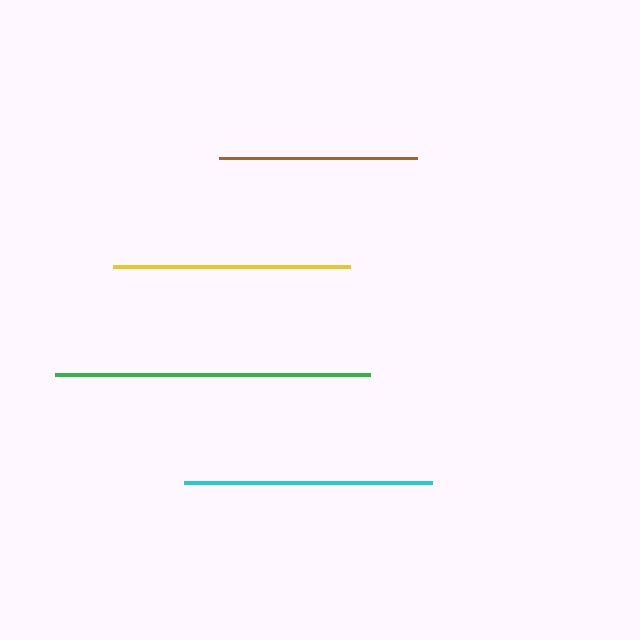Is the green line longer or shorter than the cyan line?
The green line is longer than the cyan line.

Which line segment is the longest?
The green line is the longest at approximately 315 pixels.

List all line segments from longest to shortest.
From longest to shortest: green, cyan, yellow, brown.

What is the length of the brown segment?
The brown segment is approximately 198 pixels long.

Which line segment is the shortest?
The brown line is the shortest at approximately 198 pixels.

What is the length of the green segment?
The green segment is approximately 315 pixels long.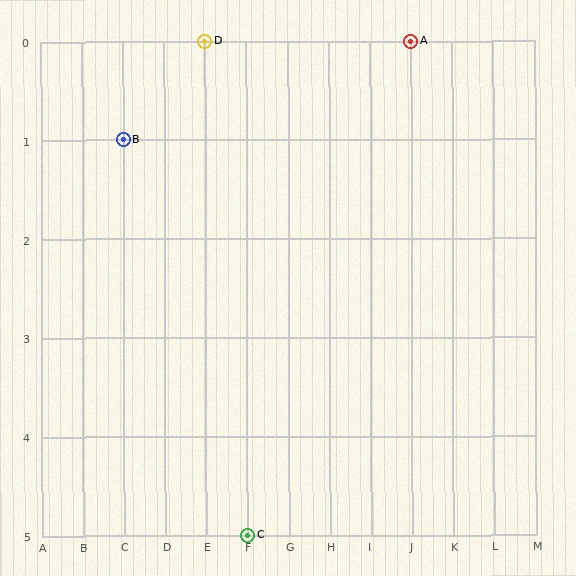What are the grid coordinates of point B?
Point B is at grid coordinates (C, 1).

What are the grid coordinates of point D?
Point D is at grid coordinates (E, 0).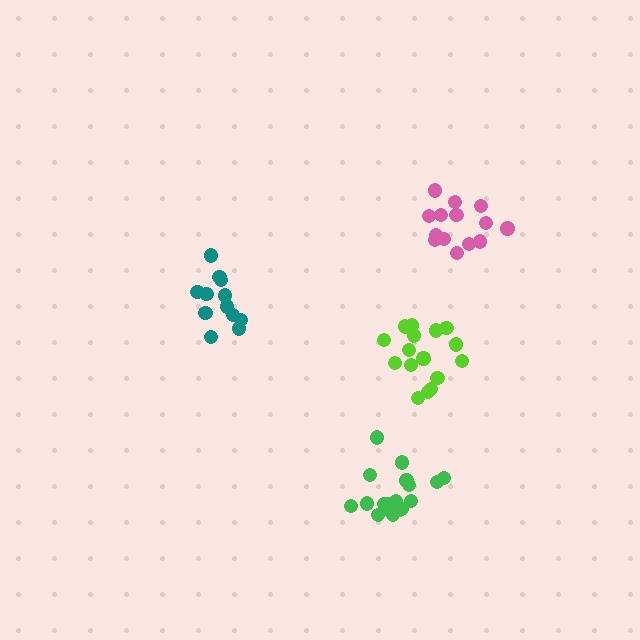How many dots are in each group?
Group 1: 16 dots, Group 2: 14 dots, Group 3: 18 dots, Group 4: 12 dots (60 total).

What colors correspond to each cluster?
The clusters are colored: lime, pink, green, teal.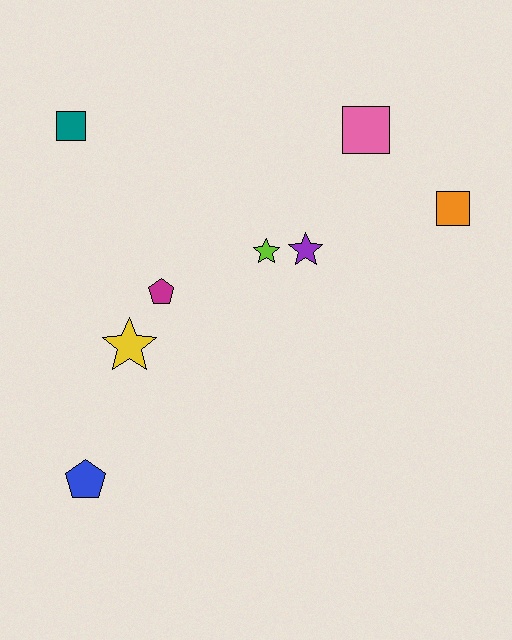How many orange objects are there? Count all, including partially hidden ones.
There is 1 orange object.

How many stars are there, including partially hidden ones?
There are 3 stars.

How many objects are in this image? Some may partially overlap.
There are 8 objects.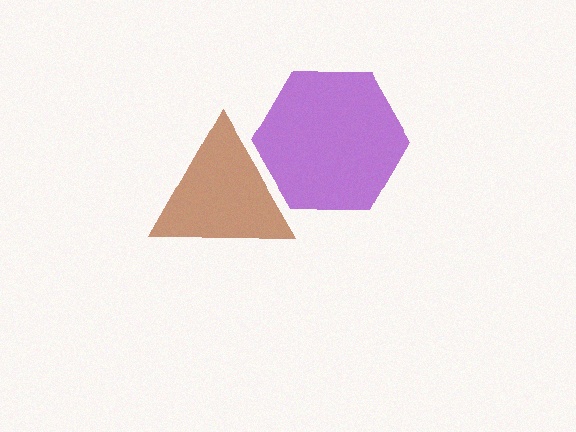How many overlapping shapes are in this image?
There are 2 overlapping shapes in the image.